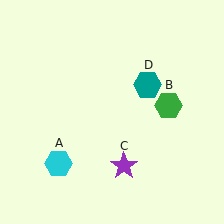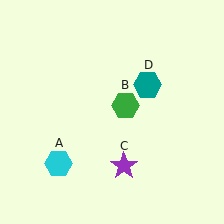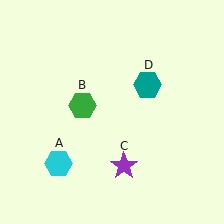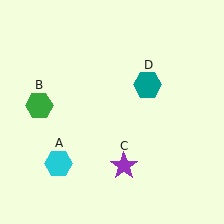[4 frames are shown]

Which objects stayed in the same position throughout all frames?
Cyan hexagon (object A) and purple star (object C) and teal hexagon (object D) remained stationary.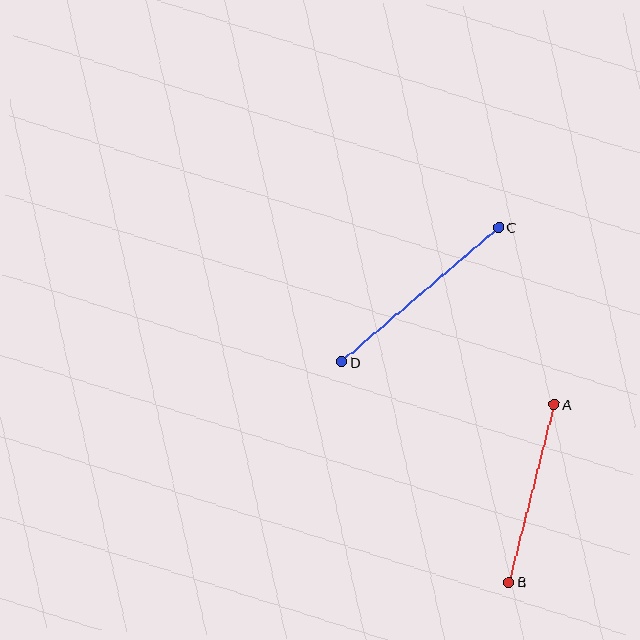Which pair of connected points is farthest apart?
Points C and D are farthest apart.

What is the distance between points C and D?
The distance is approximately 206 pixels.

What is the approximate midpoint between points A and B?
The midpoint is at approximately (532, 493) pixels.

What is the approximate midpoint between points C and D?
The midpoint is at approximately (420, 295) pixels.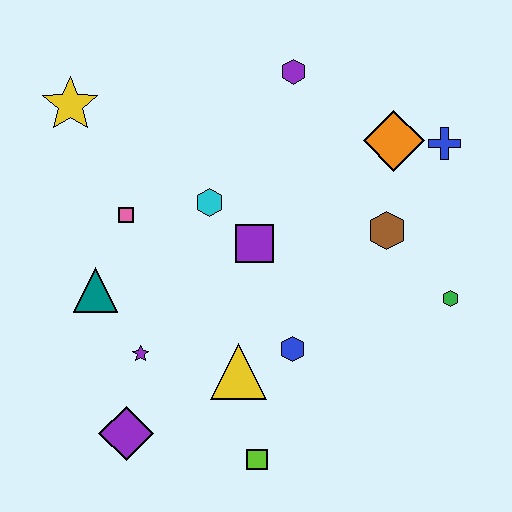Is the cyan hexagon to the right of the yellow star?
Yes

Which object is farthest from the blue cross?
The purple diamond is farthest from the blue cross.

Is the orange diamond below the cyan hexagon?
No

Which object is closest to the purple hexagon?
The orange diamond is closest to the purple hexagon.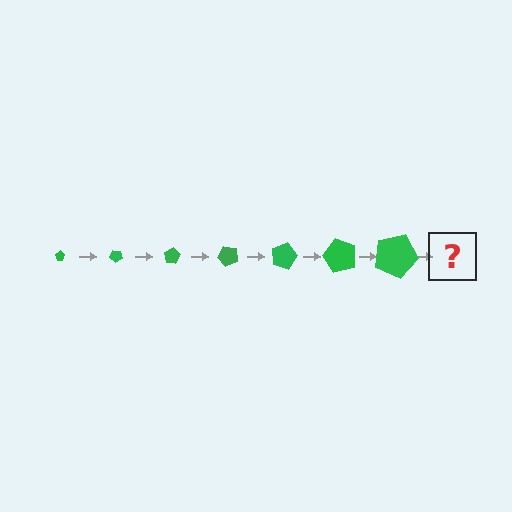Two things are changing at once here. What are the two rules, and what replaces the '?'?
The two rules are that the pentagon grows larger each step and it rotates 40 degrees each step. The '?' should be a pentagon, larger than the previous one and rotated 280 degrees from the start.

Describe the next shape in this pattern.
It should be a pentagon, larger than the previous one and rotated 280 degrees from the start.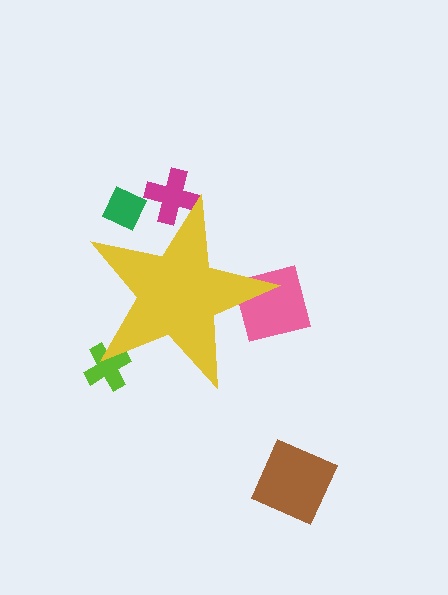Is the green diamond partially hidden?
Yes, the green diamond is partially hidden behind the yellow star.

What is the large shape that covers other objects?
A yellow star.